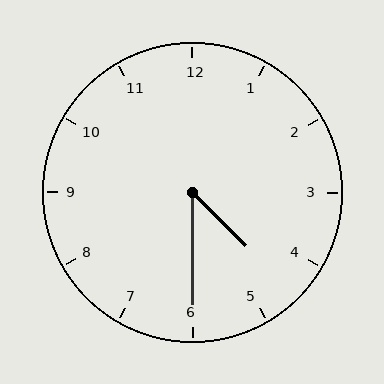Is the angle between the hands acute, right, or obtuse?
It is acute.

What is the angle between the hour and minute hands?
Approximately 45 degrees.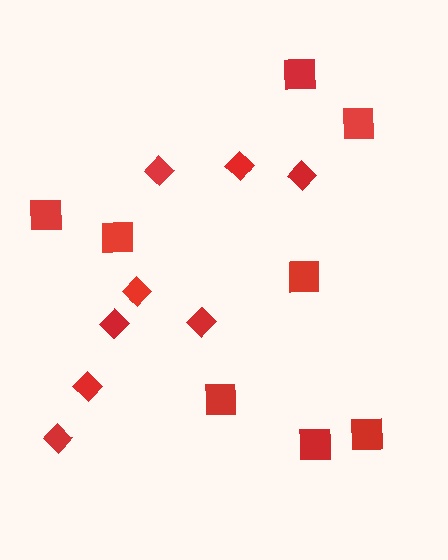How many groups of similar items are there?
There are 2 groups: one group of diamonds (8) and one group of squares (8).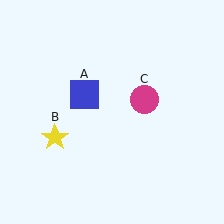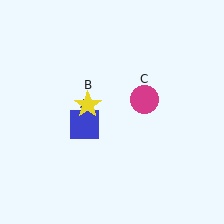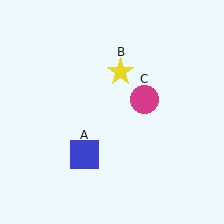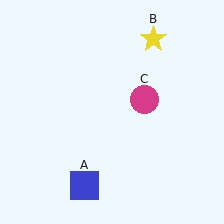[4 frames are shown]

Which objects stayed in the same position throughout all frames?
Magenta circle (object C) remained stationary.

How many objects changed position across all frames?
2 objects changed position: blue square (object A), yellow star (object B).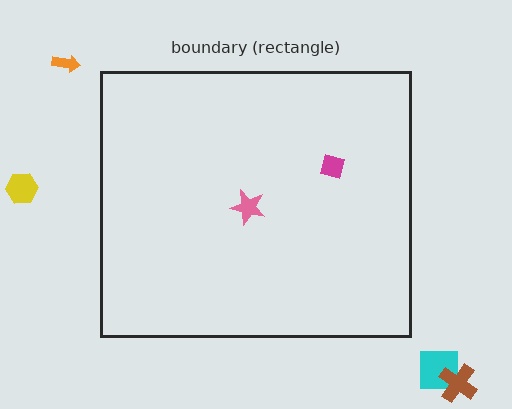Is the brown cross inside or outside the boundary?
Outside.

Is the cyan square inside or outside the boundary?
Outside.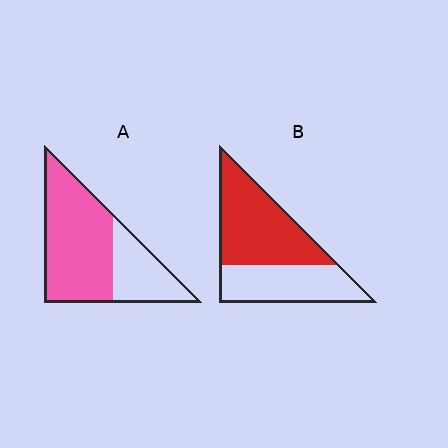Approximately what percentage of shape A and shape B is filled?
A is approximately 70% and B is approximately 60%.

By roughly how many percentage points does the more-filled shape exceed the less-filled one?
By roughly 10 percentage points (A over B).